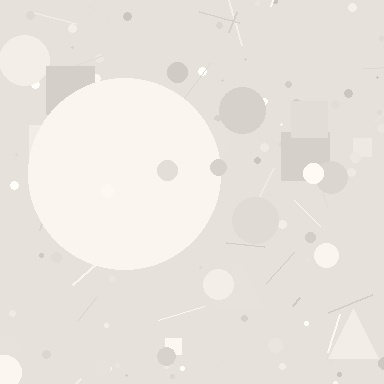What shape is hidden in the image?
A circle is hidden in the image.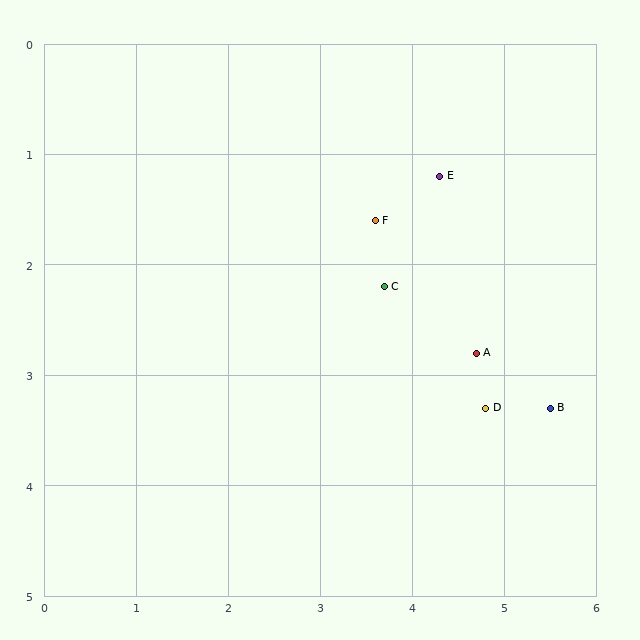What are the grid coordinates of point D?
Point D is at approximately (4.8, 3.3).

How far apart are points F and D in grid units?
Points F and D are about 2.1 grid units apart.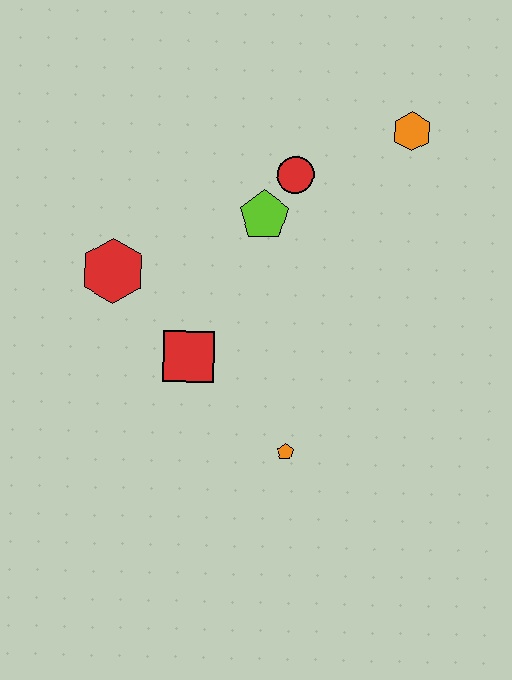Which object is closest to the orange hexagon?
The red circle is closest to the orange hexagon.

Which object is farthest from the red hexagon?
The orange hexagon is farthest from the red hexagon.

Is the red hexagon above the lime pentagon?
No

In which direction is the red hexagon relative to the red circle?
The red hexagon is to the left of the red circle.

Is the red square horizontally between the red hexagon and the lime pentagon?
Yes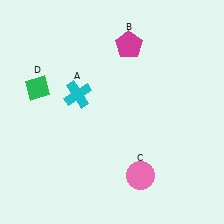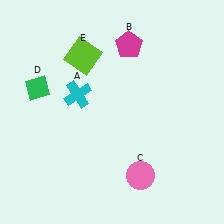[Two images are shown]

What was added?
A lime square (E) was added in Image 2.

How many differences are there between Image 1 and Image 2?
There is 1 difference between the two images.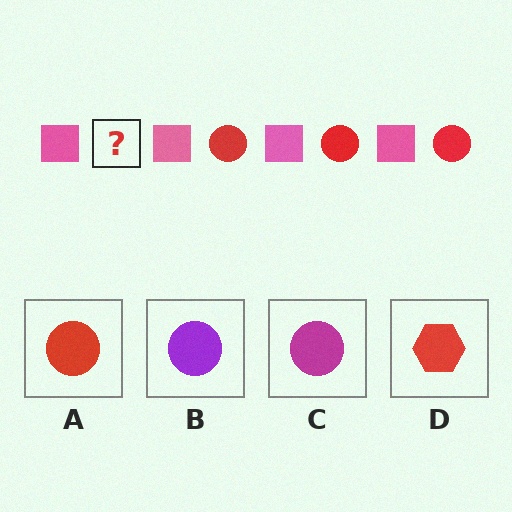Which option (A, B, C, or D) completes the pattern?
A.